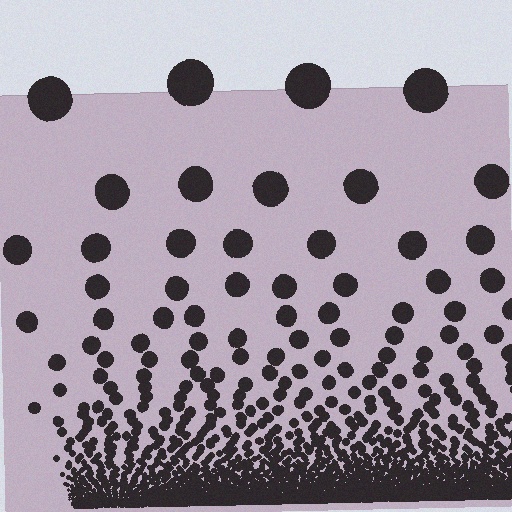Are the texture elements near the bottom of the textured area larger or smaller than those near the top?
Smaller. The gradient is inverted — elements near the bottom are smaller and denser.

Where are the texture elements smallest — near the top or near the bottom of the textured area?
Near the bottom.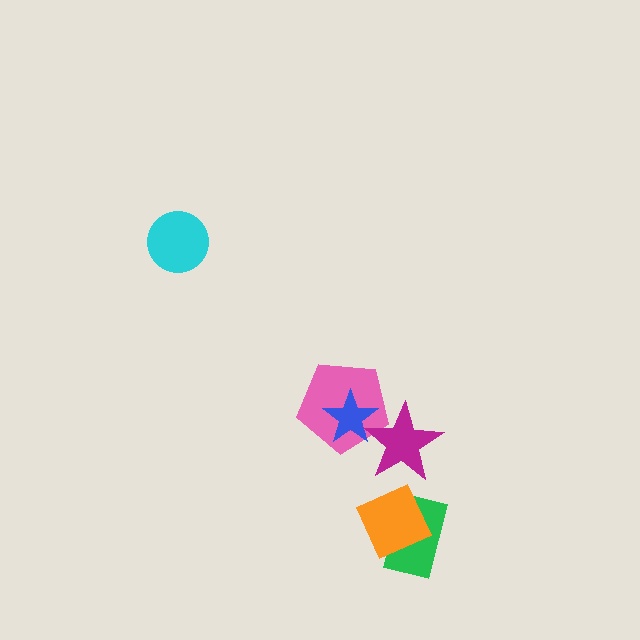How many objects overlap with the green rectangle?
1 object overlaps with the green rectangle.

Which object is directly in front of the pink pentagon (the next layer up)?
The blue star is directly in front of the pink pentagon.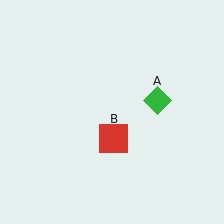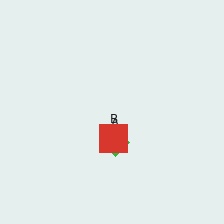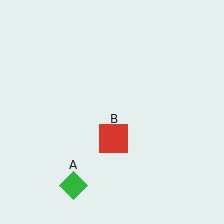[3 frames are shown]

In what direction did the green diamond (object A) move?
The green diamond (object A) moved down and to the left.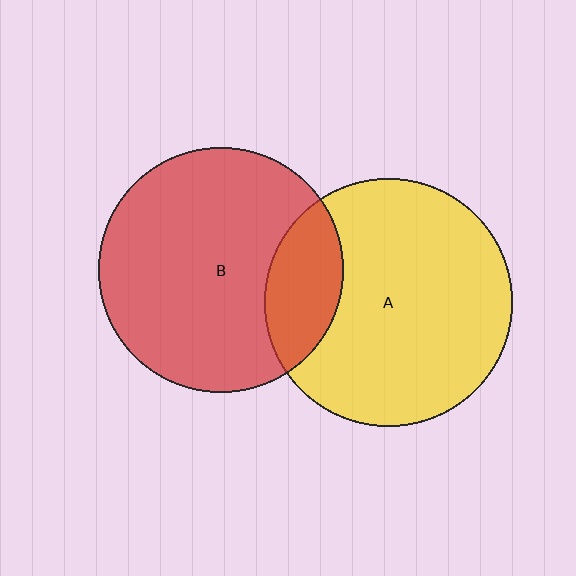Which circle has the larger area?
Circle A (yellow).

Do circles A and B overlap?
Yes.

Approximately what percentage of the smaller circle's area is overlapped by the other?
Approximately 20%.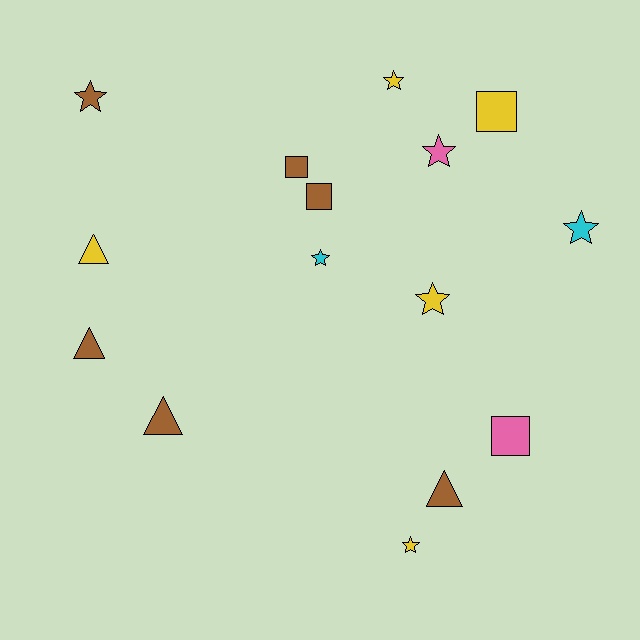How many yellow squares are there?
There is 1 yellow square.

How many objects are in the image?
There are 15 objects.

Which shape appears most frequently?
Star, with 7 objects.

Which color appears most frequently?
Brown, with 6 objects.